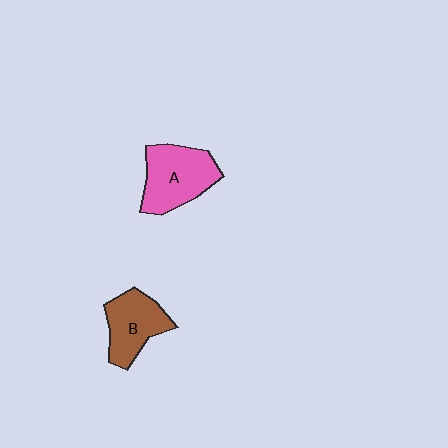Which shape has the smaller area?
Shape B (brown).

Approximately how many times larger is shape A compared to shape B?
Approximately 1.2 times.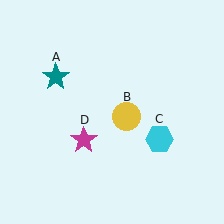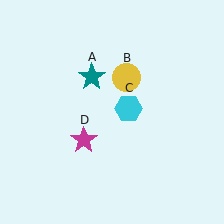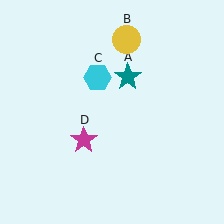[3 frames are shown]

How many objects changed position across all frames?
3 objects changed position: teal star (object A), yellow circle (object B), cyan hexagon (object C).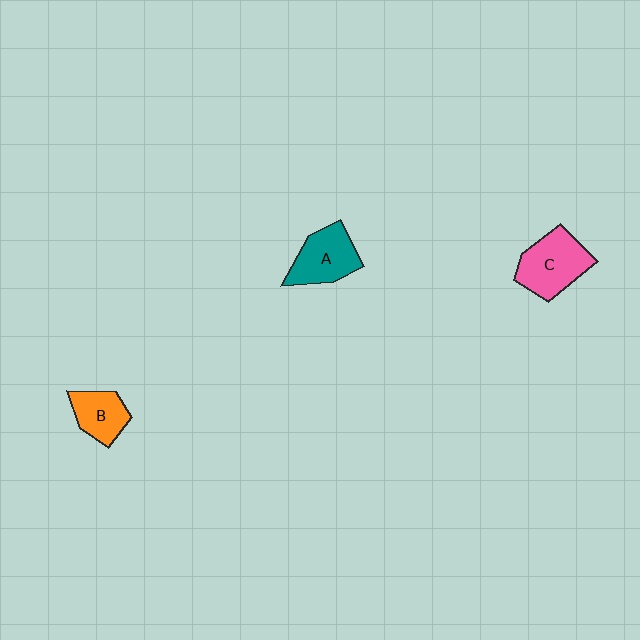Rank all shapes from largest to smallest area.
From largest to smallest: C (pink), A (teal), B (orange).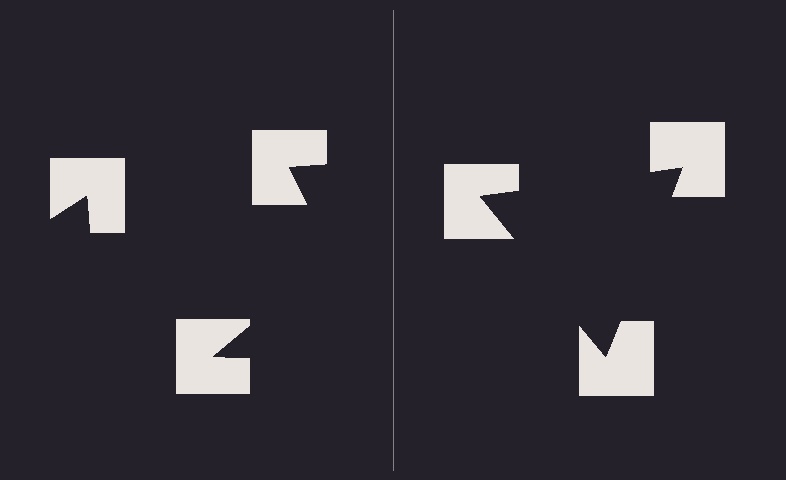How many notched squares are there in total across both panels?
6 — 3 on each side.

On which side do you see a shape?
An illusory triangle appears on the right side. On the left side the wedge cuts are rotated, so no coherent shape forms.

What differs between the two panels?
The notched squares are positioned identically on both sides; only the wedge orientations differ. On the right they align to a triangle; on the left they are misaligned.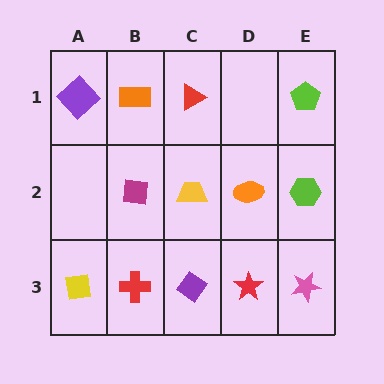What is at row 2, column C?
A yellow trapezoid.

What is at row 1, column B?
An orange rectangle.